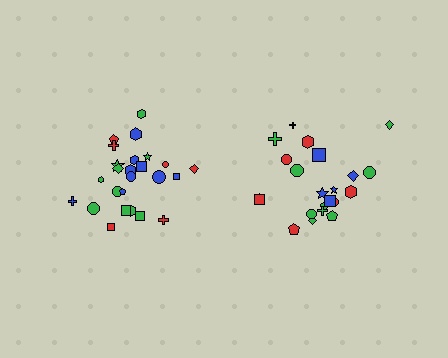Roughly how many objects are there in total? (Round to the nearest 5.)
Roughly 45 objects in total.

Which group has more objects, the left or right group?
The left group.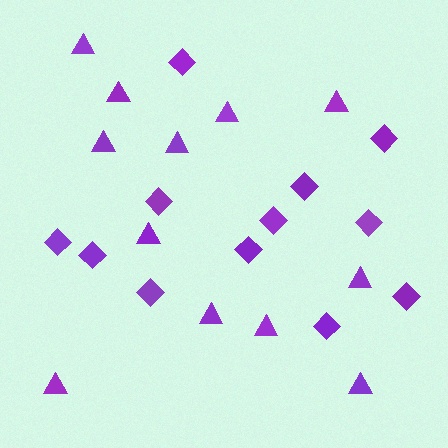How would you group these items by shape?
There are 2 groups: one group of triangles (12) and one group of diamonds (12).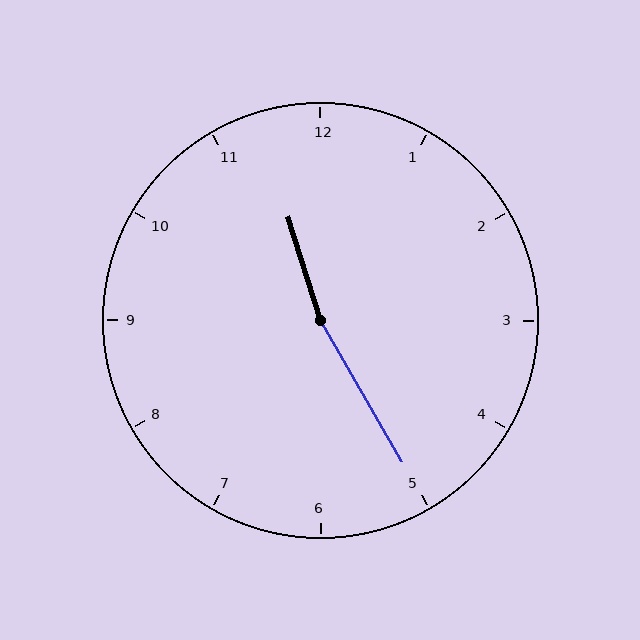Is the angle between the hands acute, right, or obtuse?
It is obtuse.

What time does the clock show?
11:25.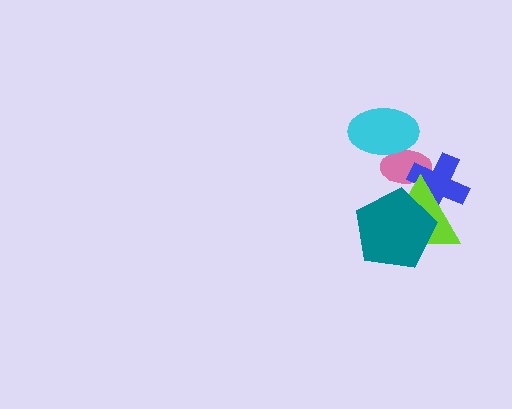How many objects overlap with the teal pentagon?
2 objects overlap with the teal pentagon.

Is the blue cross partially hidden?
Yes, it is partially covered by another shape.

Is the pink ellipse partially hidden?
Yes, it is partially covered by another shape.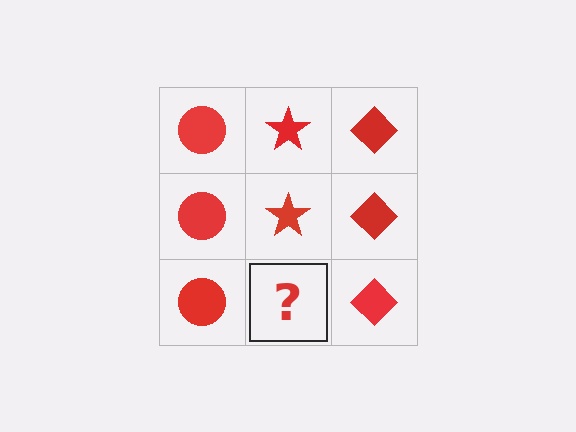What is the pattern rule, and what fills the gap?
The rule is that each column has a consistent shape. The gap should be filled with a red star.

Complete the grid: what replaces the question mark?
The question mark should be replaced with a red star.